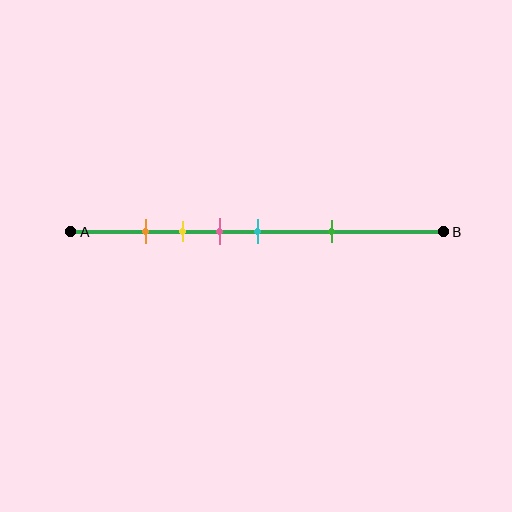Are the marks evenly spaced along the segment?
No, the marks are not evenly spaced.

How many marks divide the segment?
There are 5 marks dividing the segment.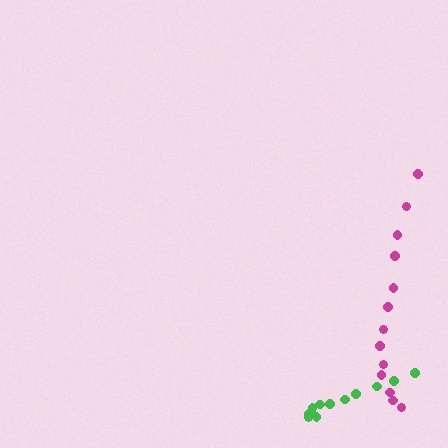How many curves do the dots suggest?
There are 2 distinct paths.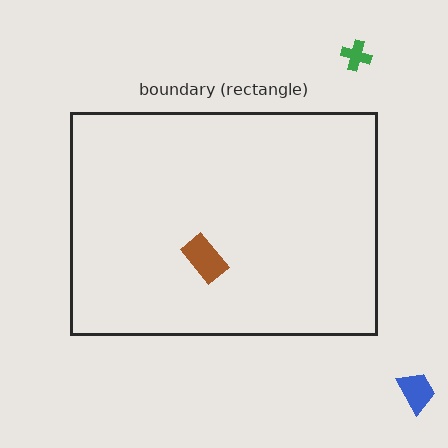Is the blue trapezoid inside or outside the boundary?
Outside.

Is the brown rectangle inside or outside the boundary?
Inside.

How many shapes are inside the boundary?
1 inside, 2 outside.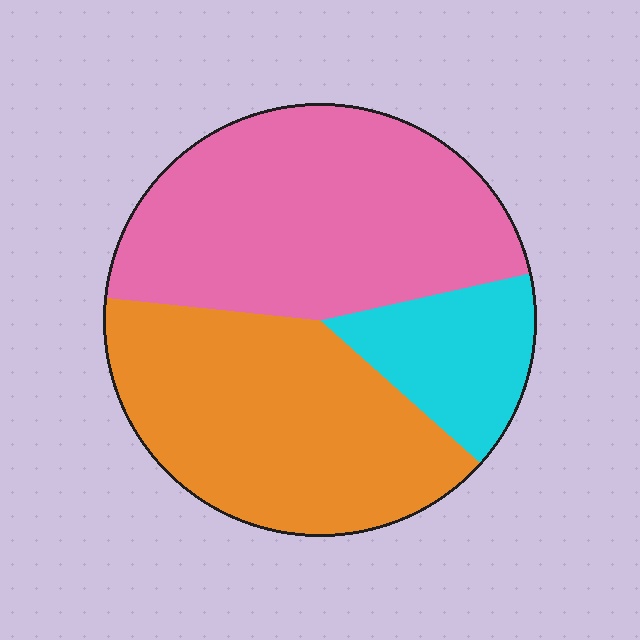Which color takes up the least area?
Cyan, at roughly 15%.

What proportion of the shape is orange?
Orange covers around 40% of the shape.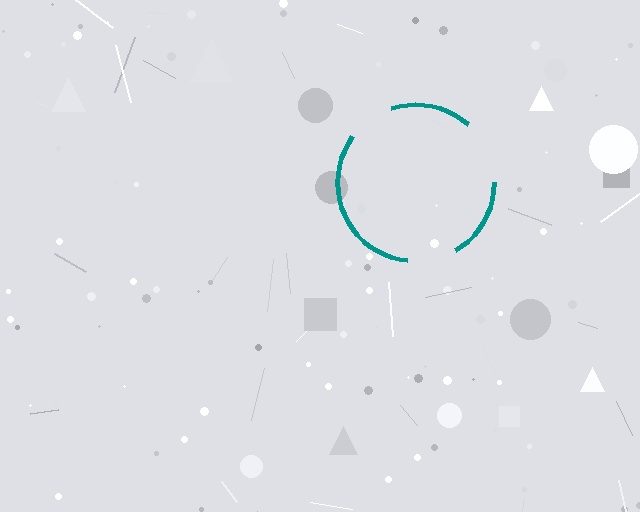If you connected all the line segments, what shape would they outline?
They would outline a circle.